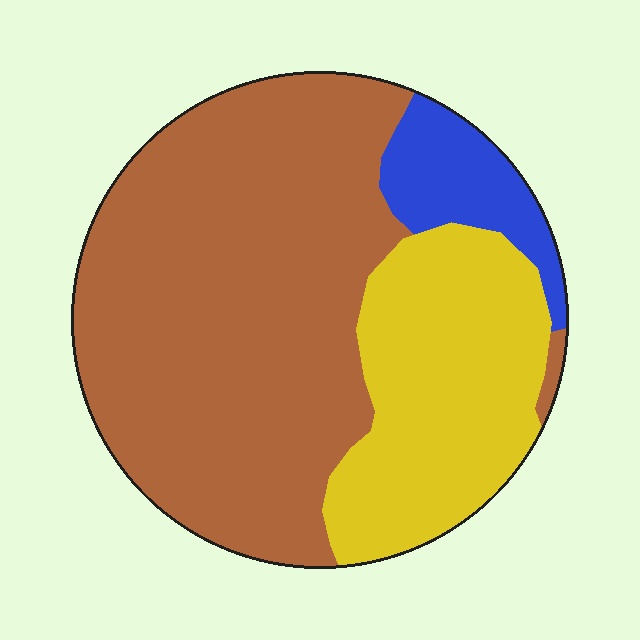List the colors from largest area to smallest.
From largest to smallest: brown, yellow, blue.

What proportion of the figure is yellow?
Yellow takes up between a quarter and a half of the figure.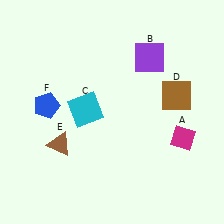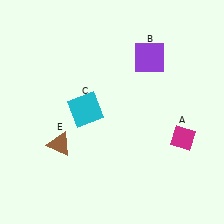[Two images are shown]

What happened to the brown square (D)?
The brown square (D) was removed in Image 2. It was in the top-right area of Image 1.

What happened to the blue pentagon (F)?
The blue pentagon (F) was removed in Image 2. It was in the top-left area of Image 1.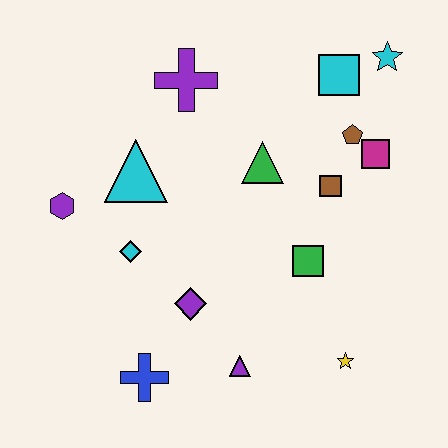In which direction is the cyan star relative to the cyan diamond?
The cyan star is to the right of the cyan diamond.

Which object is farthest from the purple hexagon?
The cyan star is farthest from the purple hexagon.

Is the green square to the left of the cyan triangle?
No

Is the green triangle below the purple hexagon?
No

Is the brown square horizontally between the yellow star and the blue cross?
Yes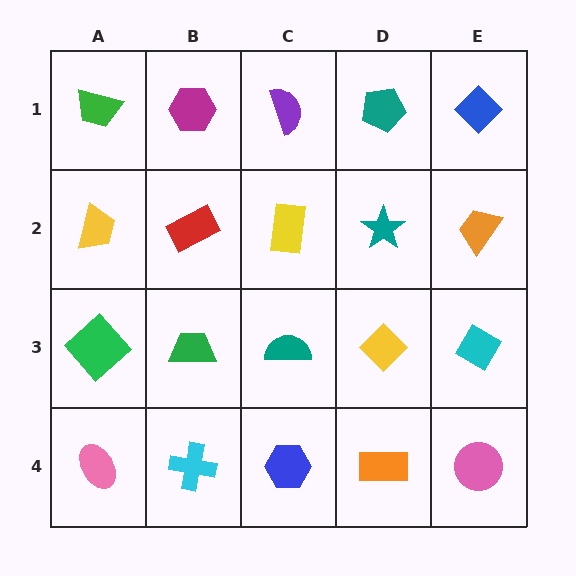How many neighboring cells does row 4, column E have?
2.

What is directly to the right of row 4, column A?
A cyan cross.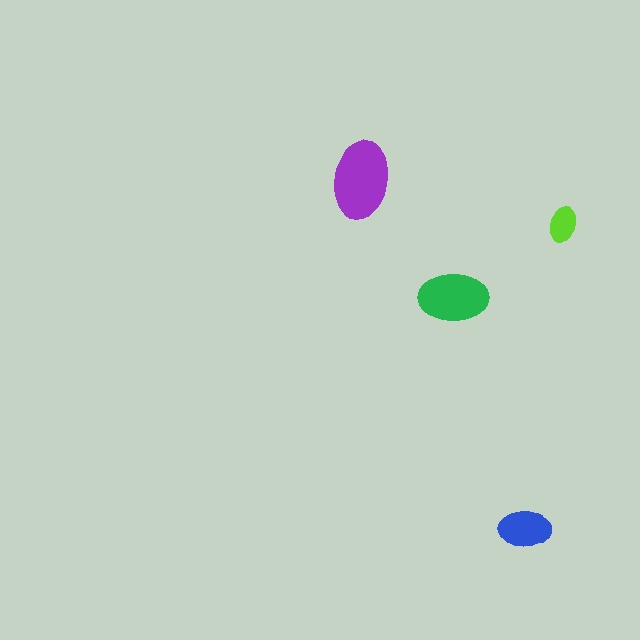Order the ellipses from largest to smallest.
the purple one, the green one, the blue one, the lime one.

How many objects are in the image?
There are 4 objects in the image.